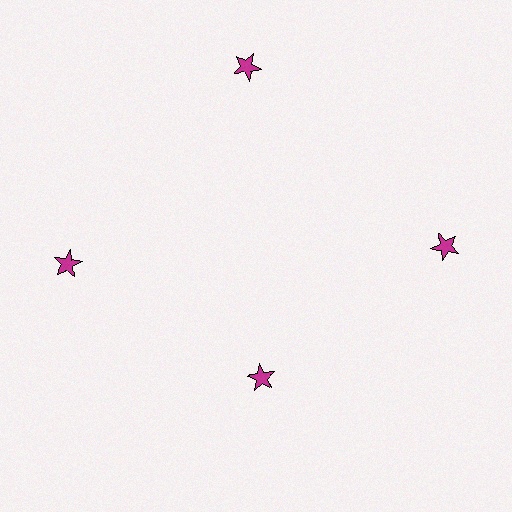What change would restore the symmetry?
The symmetry would be restored by moving it outward, back onto the ring so that all 4 stars sit at equal angles and equal distance from the center.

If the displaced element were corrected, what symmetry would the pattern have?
It would have 4-fold rotational symmetry — the pattern would map onto itself every 90 degrees.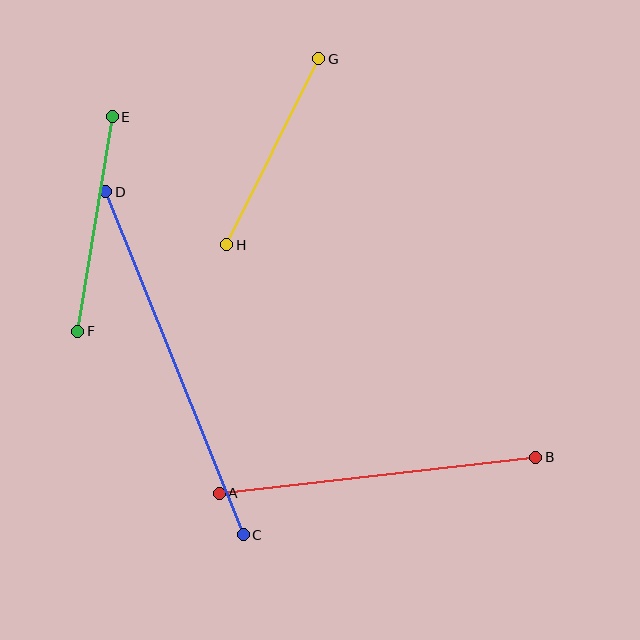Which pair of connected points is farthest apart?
Points C and D are farthest apart.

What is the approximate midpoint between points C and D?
The midpoint is at approximately (175, 363) pixels.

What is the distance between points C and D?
The distance is approximately 370 pixels.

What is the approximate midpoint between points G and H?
The midpoint is at approximately (273, 152) pixels.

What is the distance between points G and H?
The distance is approximately 207 pixels.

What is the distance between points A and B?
The distance is approximately 318 pixels.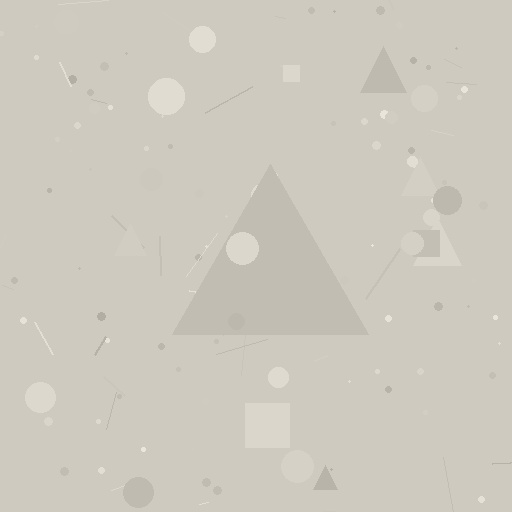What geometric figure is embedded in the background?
A triangle is embedded in the background.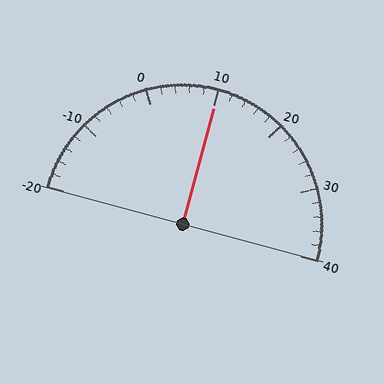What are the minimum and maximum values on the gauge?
The gauge ranges from -20 to 40.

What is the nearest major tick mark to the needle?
The nearest major tick mark is 10.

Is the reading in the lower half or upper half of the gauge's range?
The reading is in the upper half of the range (-20 to 40).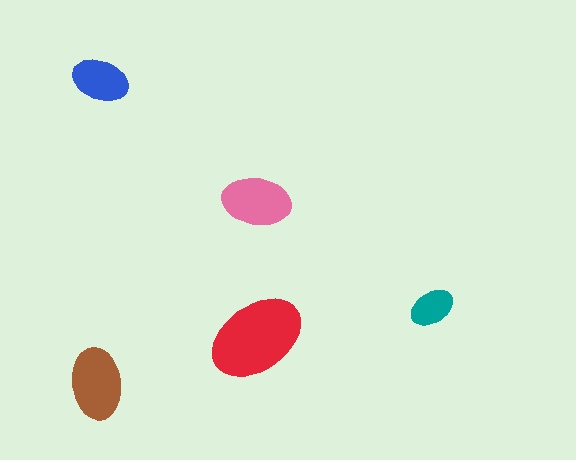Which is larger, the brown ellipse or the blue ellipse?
The brown one.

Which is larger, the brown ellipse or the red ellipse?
The red one.